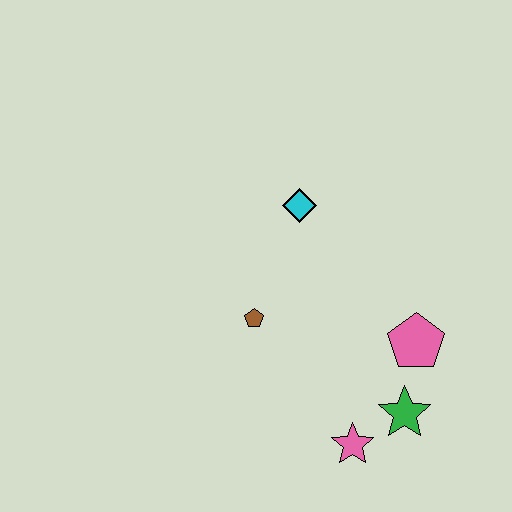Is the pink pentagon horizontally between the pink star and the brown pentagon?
No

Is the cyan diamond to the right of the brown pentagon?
Yes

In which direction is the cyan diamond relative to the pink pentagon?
The cyan diamond is above the pink pentagon.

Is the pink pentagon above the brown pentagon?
No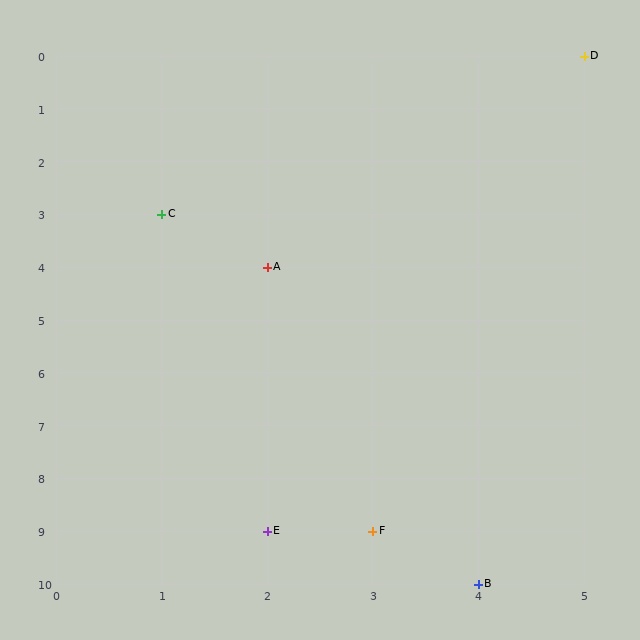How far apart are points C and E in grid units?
Points C and E are 1 column and 6 rows apart (about 6.1 grid units diagonally).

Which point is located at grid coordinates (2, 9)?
Point E is at (2, 9).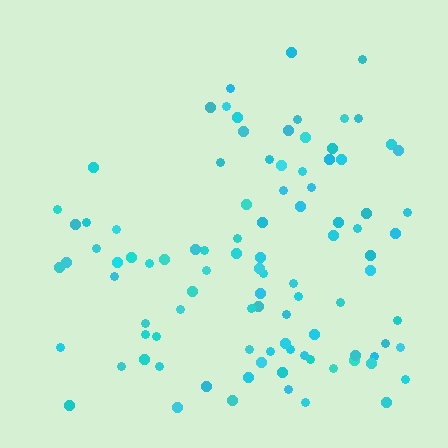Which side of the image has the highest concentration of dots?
The bottom.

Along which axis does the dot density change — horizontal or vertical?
Vertical.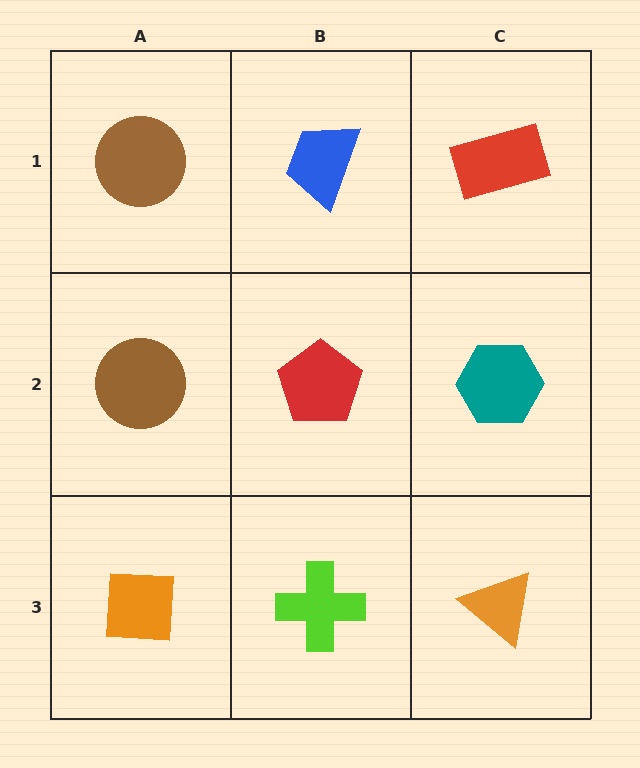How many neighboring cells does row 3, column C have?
2.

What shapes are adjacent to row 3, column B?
A red pentagon (row 2, column B), an orange square (row 3, column A), an orange triangle (row 3, column C).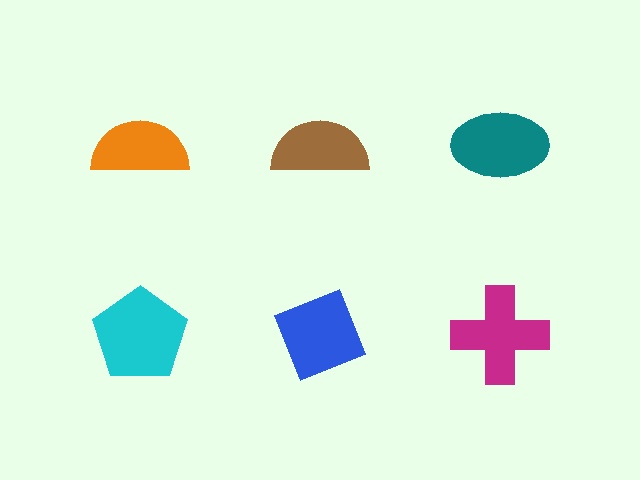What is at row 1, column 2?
A brown semicircle.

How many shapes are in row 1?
3 shapes.